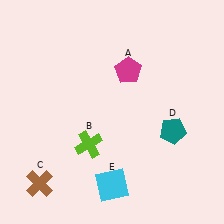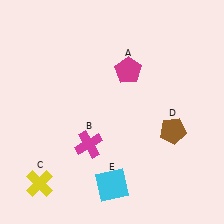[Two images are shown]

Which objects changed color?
B changed from lime to magenta. C changed from brown to yellow. D changed from teal to brown.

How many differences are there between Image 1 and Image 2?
There are 3 differences between the two images.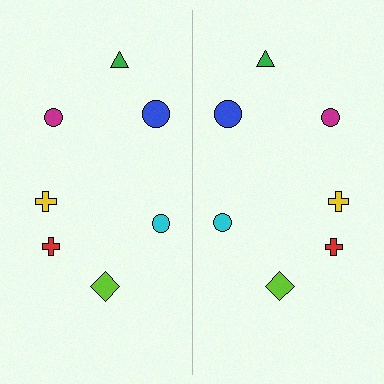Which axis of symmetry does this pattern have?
The pattern has a vertical axis of symmetry running through the center of the image.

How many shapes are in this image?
There are 14 shapes in this image.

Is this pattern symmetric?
Yes, this pattern has bilateral (reflection) symmetry.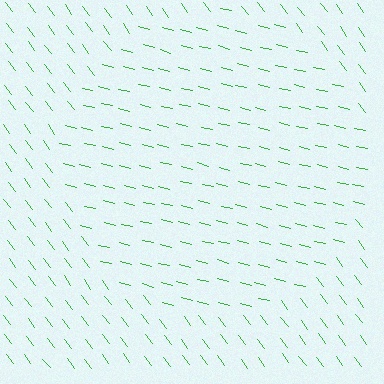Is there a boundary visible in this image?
Yes, there is a texture boundary formed by a change in line orientation.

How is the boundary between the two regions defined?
The boundary is defined purely by a change in line orientation (approximately 39 degrees difference). All lines are the same color and thickness.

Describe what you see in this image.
The image is filled with small green line segments. A circle region in the image has lines oriented differently from the surrounding lines, creating a visible texture boundary.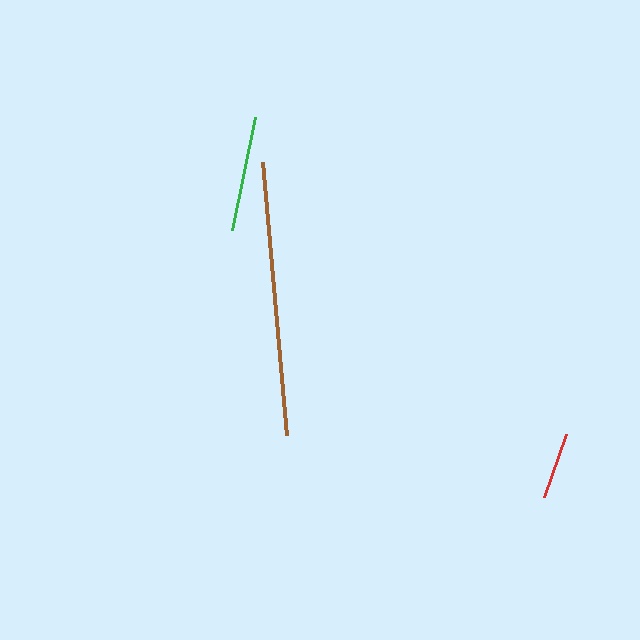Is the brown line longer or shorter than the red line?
The brown line is longer than the red line.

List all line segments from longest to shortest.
From longest to shortest: brown, green, red.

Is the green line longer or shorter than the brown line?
The brown line is longer than the green line.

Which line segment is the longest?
The brown line is the longest at approximately 274 pixels.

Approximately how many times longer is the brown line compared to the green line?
The brown line is approximately 2.4 times the length of the green line.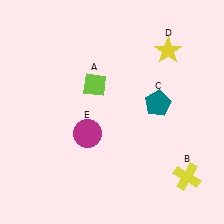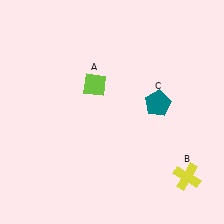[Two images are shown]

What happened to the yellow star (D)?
The yellow star (D) was removed in Image 2. It was in the top-right area of Image 1.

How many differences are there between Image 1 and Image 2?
There are 2 differences between the two images.